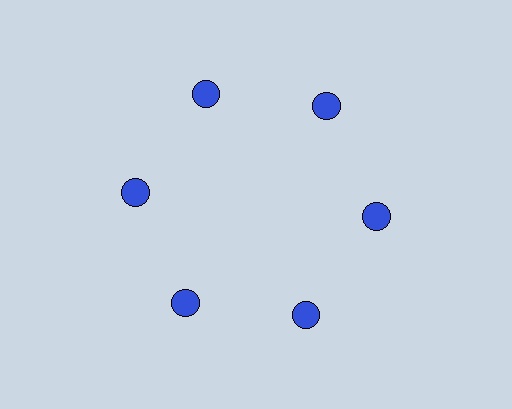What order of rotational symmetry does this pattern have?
This pattern has 6-fold rotational symmetry.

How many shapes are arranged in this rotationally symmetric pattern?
There are 6 shapes, arranged in 6 groups of 1.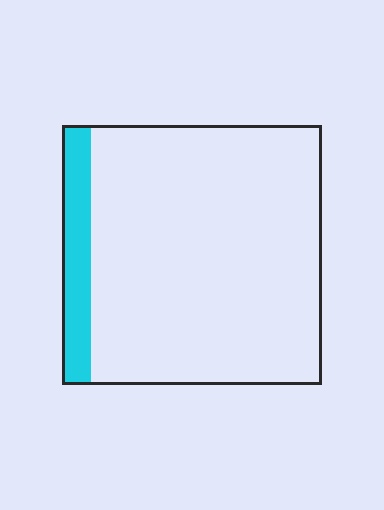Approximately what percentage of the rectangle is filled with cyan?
Approximately 10%.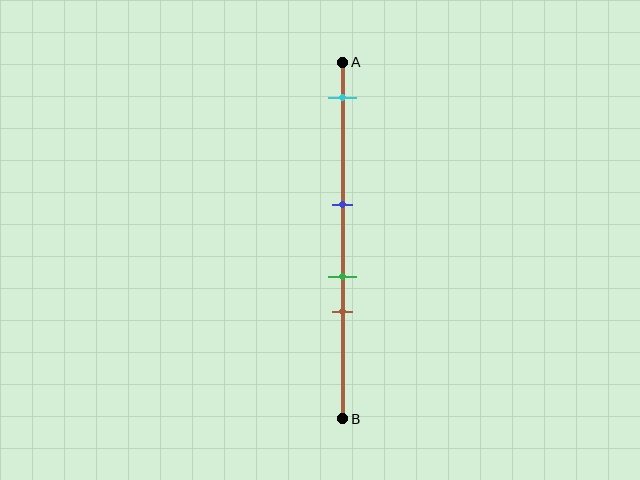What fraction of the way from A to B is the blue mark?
The blue mark is approximately 40% (0.4) of the way from A to B.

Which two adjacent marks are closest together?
The green and brown marks are the closest adjacent pair.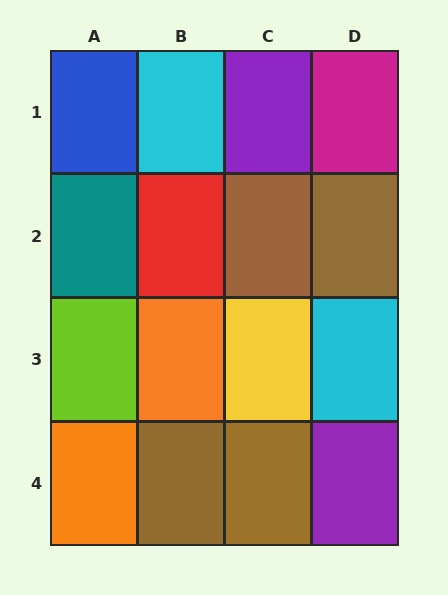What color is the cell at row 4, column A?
Orange.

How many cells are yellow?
1 cell is yellow.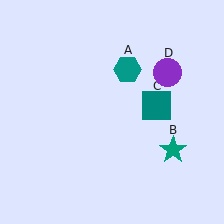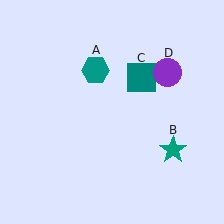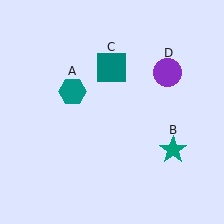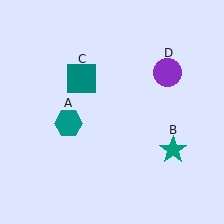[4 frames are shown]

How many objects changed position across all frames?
2 objects changed position: teal hexagon (object A), teal square (object C).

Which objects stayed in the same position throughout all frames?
Teal star (object B) and purple circle (object D) remained stationary.